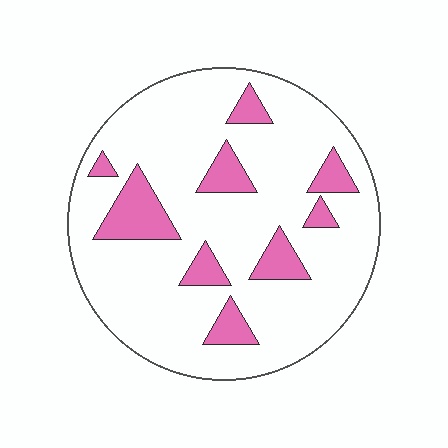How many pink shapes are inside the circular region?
9.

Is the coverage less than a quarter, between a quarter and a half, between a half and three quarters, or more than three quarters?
Less than a quarter.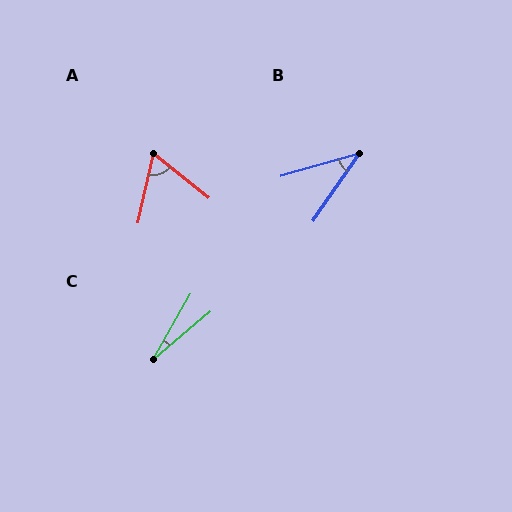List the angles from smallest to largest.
C (19°), B (39°), A (64°).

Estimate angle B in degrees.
Approximately 39 degrees.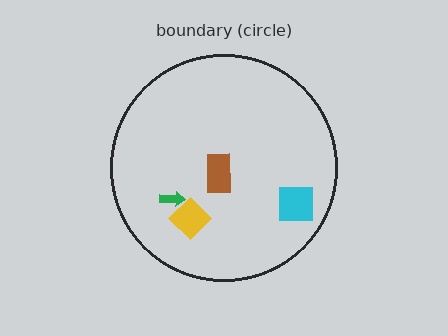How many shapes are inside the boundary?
4 inside, 0 outside.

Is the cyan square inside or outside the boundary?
Inside.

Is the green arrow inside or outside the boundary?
Inside.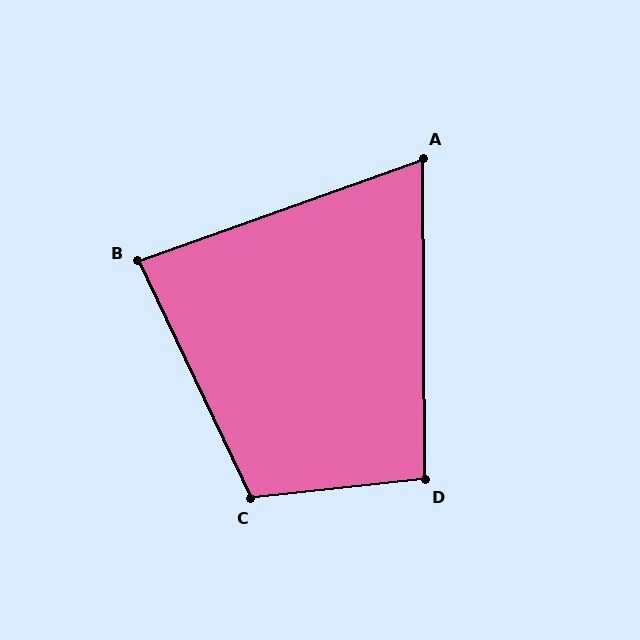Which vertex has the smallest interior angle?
A, at approximately 71 degrees.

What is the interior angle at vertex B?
Approximately 84 degrees (acute).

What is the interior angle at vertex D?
Approximately 96 degrees (obtuse).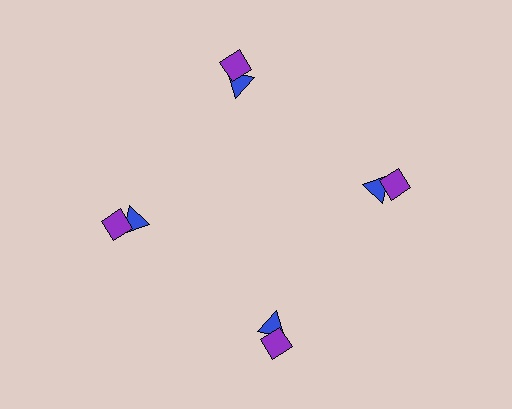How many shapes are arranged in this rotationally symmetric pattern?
There are 8 shapes, arranged in 4 groups of 2.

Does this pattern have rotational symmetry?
Yes, this pattern has 4-fold rotational symmetry. It looks the same after rotating 90 degrees around the center.